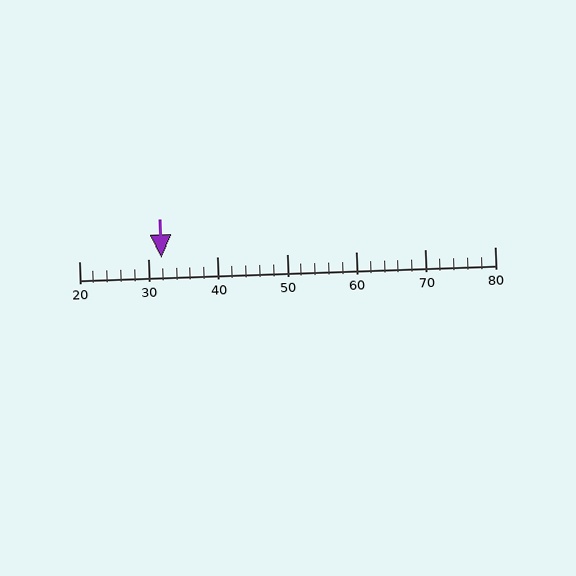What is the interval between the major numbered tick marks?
The major tick marks are spaced 10 units apart.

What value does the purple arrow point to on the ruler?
The purple arrow points to approximately 32.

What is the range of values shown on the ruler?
The ruler shows values from 20 to 80.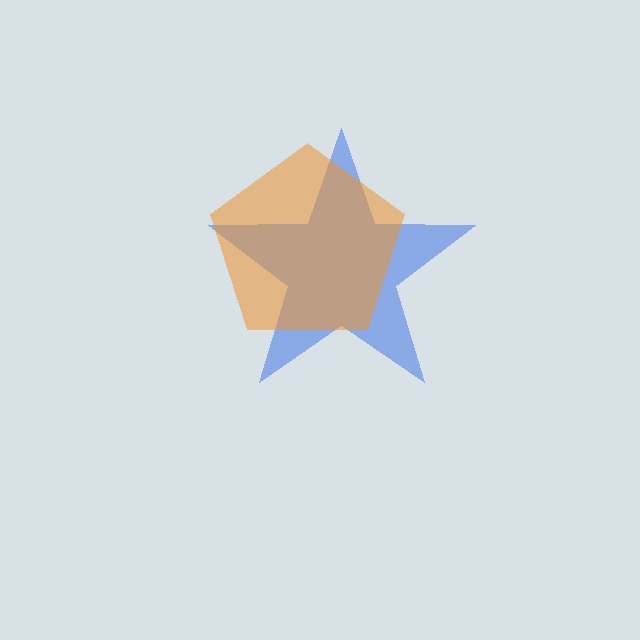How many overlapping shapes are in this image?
There are 2 overlapping shapes in the image.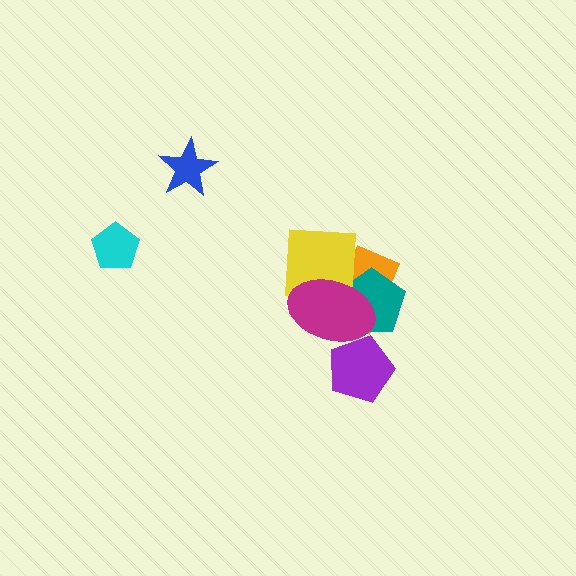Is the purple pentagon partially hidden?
Yes, it is partially covered by another shape.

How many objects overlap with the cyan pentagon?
0 objects overlap with the cyan pentagon.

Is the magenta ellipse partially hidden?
No, no other shape covers it.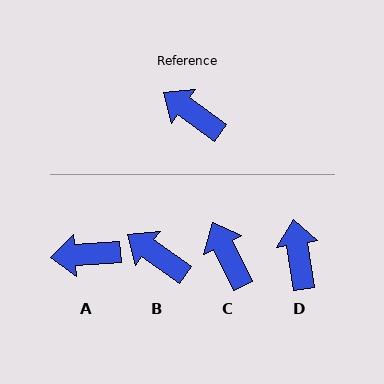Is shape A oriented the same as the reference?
No, it is off by about 40 degrees.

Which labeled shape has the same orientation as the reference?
B.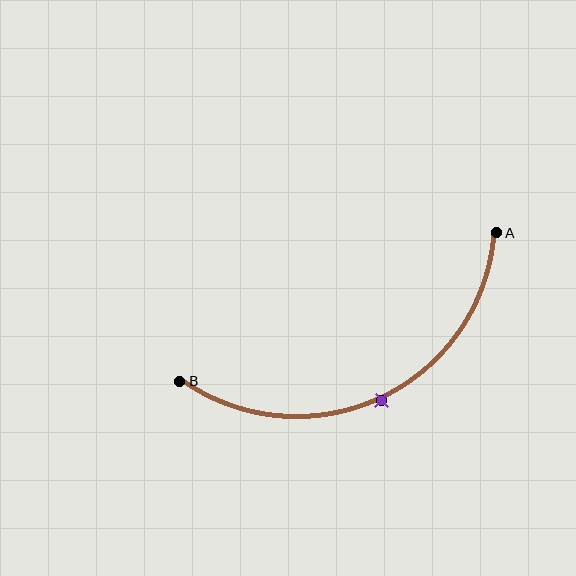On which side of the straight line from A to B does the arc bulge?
The arc bulges below the straight line connecting A and B.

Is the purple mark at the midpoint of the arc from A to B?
Yes. The purple mark lies on the arc at equal arc-length from both A and B — it is the arc midpoint.